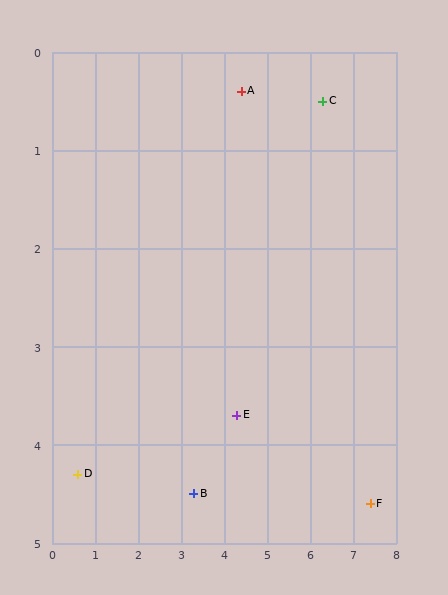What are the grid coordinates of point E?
Point E is at approximately (4.3, 3.7).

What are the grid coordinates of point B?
Point B is at approximately (3.3, 4.5).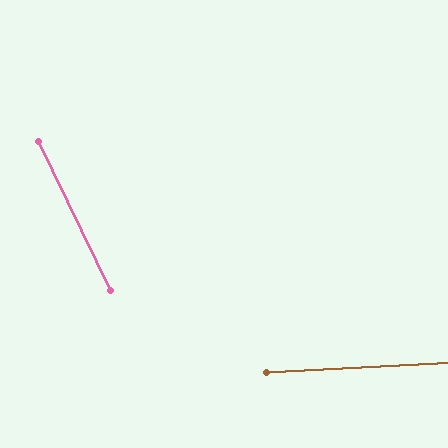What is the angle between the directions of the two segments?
Approximately 67 degrees.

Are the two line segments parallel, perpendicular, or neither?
Neither parallel nor perpendicular — they differ by about 67°.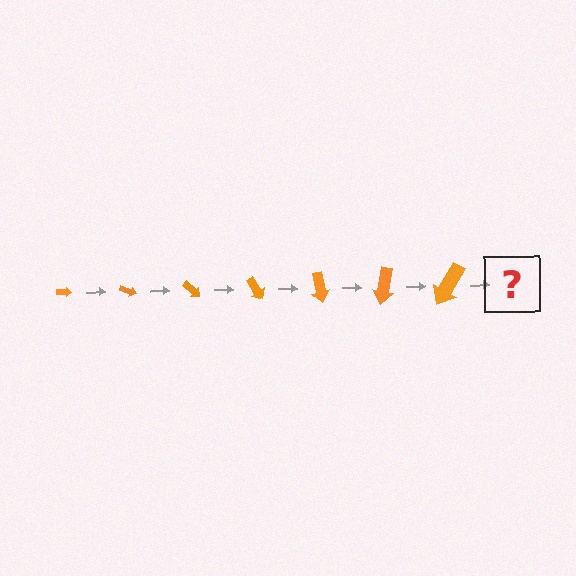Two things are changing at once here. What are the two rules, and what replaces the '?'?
The two rules are that the arrow grows larger each step and it rotates 20 degrees each step. The '?' should be an arrow, larger than the previous one and rotated 140 degrees from the start.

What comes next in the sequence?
The next element should be an arrow, larger than the previous one and rotated 140 degrees from the start.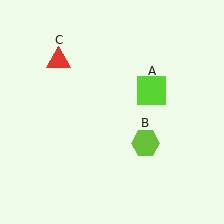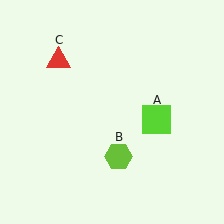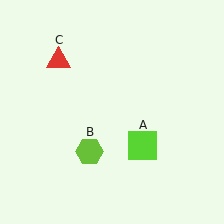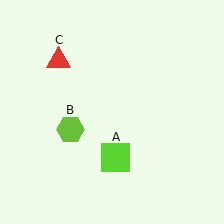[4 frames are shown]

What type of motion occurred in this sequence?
The lime square (object A), lime hexagon (object B) rotated clockwise around the center of the scene.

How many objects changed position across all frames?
2 objects changed position: lime square (object A), lime hexagon (object B).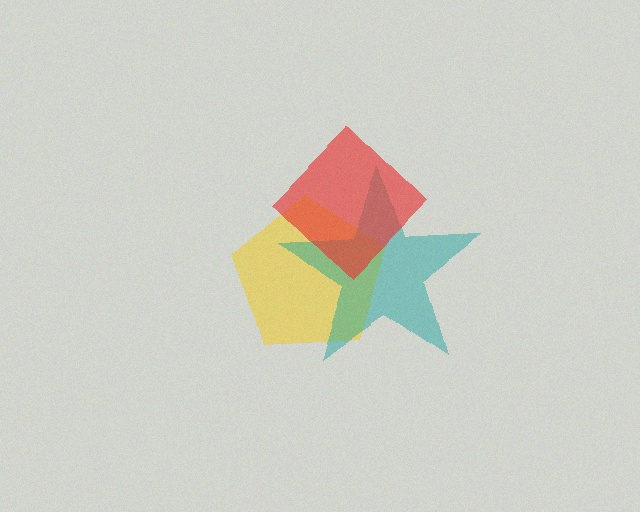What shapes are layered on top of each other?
The layered shapes are: a yellow pentagon, a teal star, a red diamond.